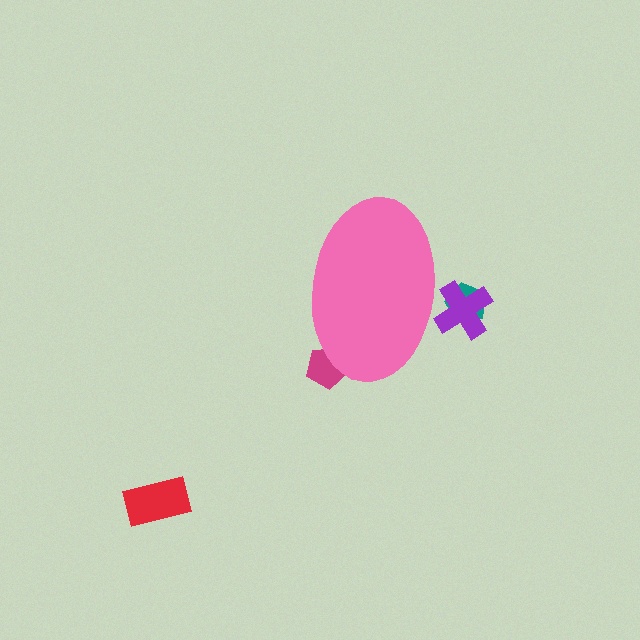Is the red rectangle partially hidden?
No, the red rectangle is fully visible.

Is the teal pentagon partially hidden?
Yes, the teal pentagon is partially hidden behind the pink ellipse.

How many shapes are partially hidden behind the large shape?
3 shapes are partially hidden.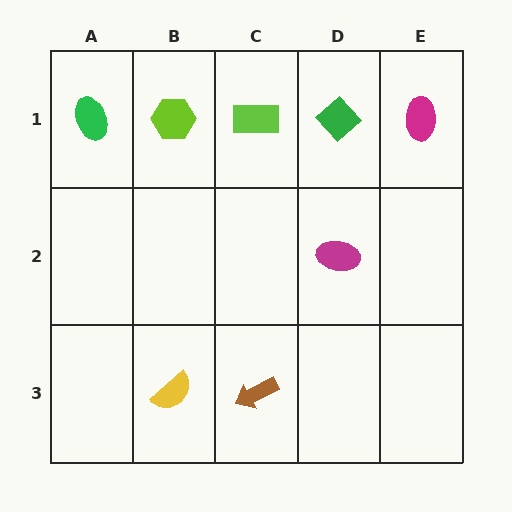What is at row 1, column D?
A green diamond.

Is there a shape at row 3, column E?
No, that cell is empty.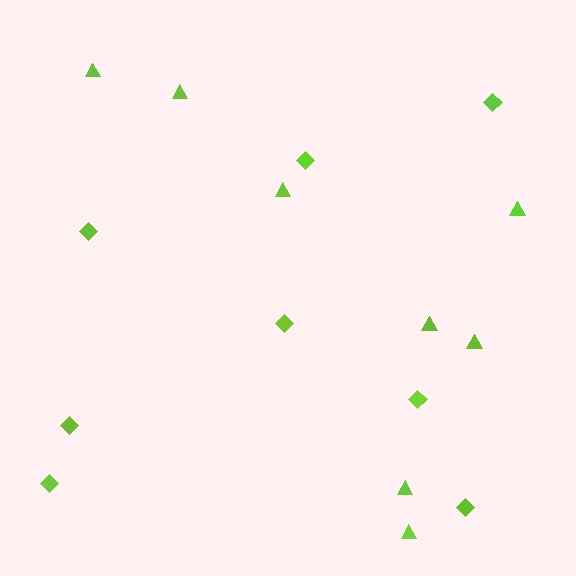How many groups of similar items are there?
There are 2 groups: one group of diamonds (8) and one group of triangles (8).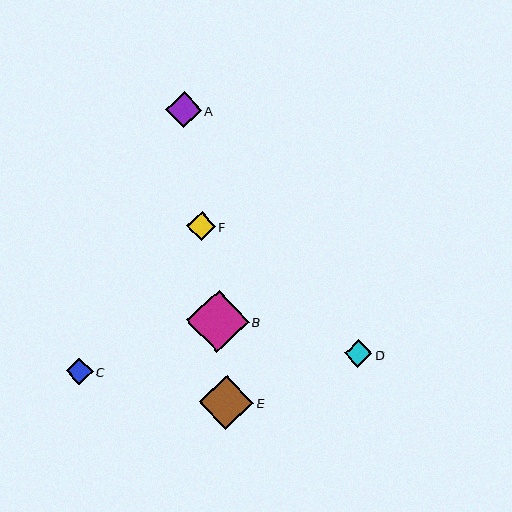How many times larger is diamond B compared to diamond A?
Diamond B is approximately 1.7 times the size of diamond A.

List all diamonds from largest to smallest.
From largest to smallest: B, E, A, F, D, C.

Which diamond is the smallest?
Diamond C is the smallest with a size of approximately 27 pixels.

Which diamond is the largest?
Diamond B is the largest with a size of approximately 62 pixels.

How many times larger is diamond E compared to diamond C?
Diamond E is approximately 2.0 times the size of diamond C.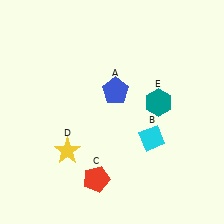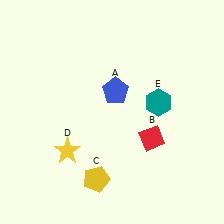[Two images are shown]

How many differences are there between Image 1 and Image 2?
There are 2 differences between the two images.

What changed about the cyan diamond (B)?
In Image 1, B is cyan. In Image 2, it changed to red.